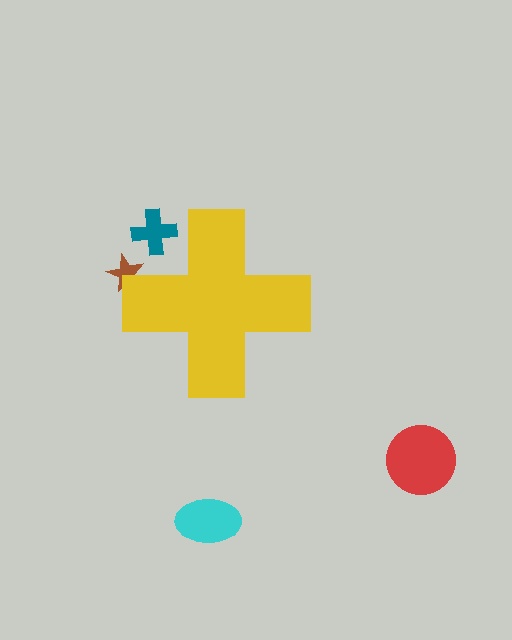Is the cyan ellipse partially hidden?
No, the cyan ellipse is fully visible.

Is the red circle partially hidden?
No, the red circle is fully visible.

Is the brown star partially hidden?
Yes, the brown star is partially hidden behind the yellow cross.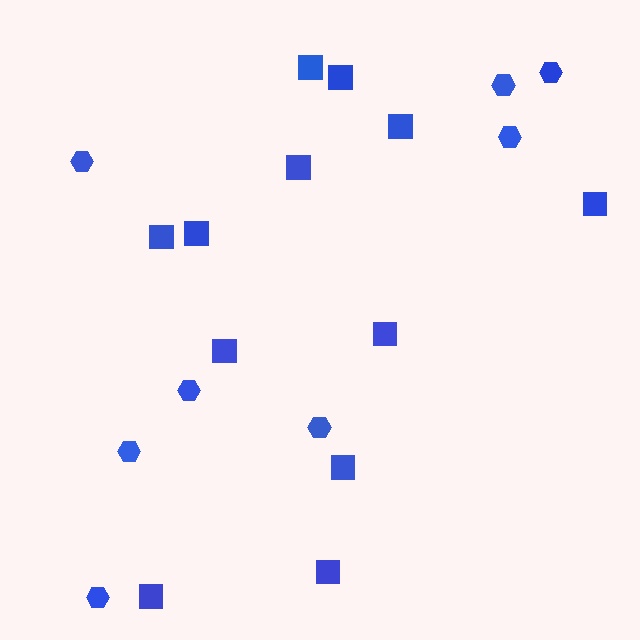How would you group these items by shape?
There are 2 groups: one group of hexagons (8) and one group of squares (12).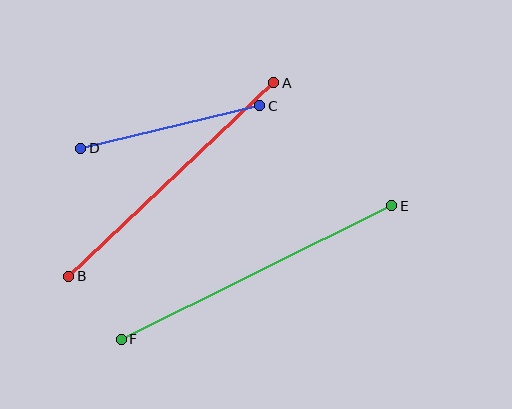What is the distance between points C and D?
The distance is approximately 184 pixels.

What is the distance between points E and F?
The distance is approximately 301 pixels.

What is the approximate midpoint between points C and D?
The midpoint is at approximately (170, 127) pixels.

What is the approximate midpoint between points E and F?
The midpoint is at approximately (256, 272) pixels.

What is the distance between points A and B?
The distance is approximately 282 pixels.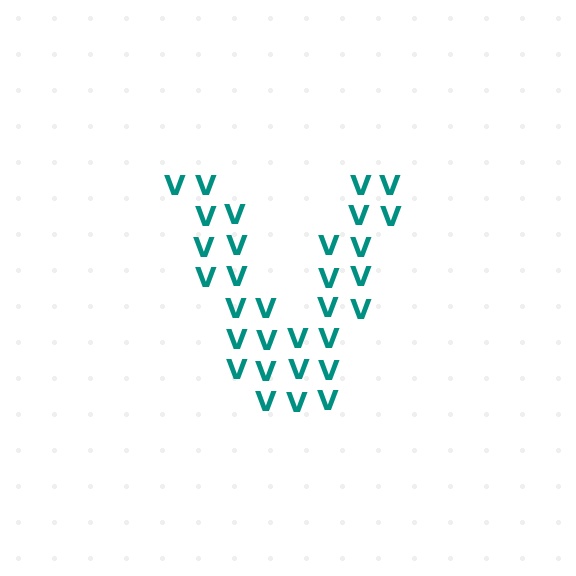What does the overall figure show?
The overall figure shows the letter V.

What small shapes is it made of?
It is made of small letter V's.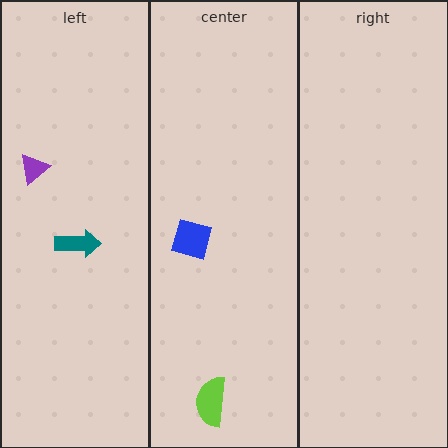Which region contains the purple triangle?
The left region.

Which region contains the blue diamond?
The center region.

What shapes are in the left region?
The purple triangle, the teal arrow.